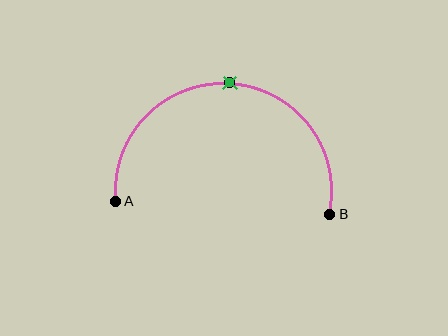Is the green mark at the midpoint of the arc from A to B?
Yes. The green mark lies on the arc at equal arc-length from both A and B — it is the arc midpoint.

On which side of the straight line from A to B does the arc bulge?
The arc bulges above the straight line connecting A and B.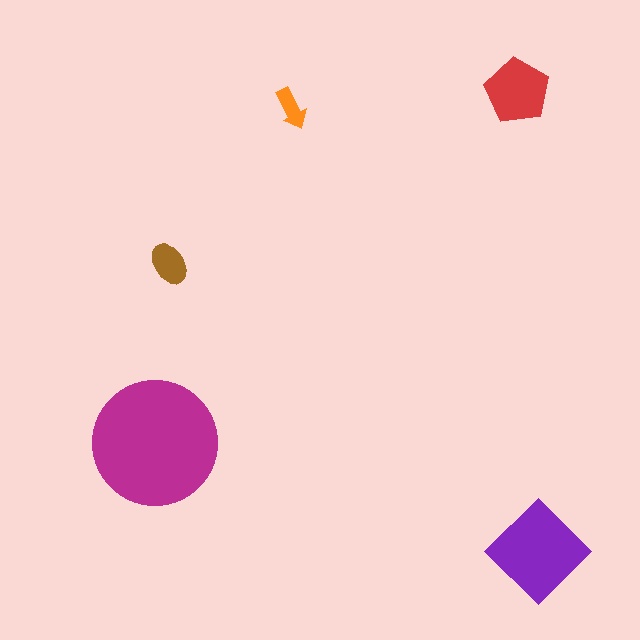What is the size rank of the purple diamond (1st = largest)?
2nd.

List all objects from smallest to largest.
The orange arrow, the brown ellipse, the red pentagon, the purple diamond, the magenta circle.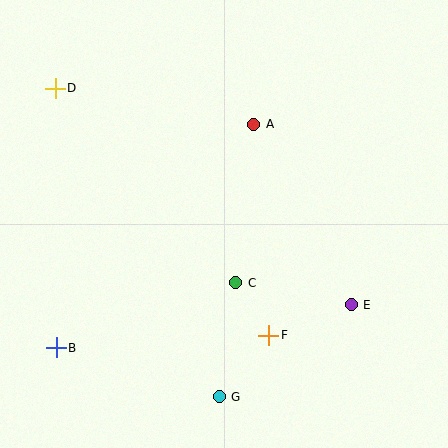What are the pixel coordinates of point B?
Point B is at (56, 348).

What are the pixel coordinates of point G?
Point G is at (219, 397).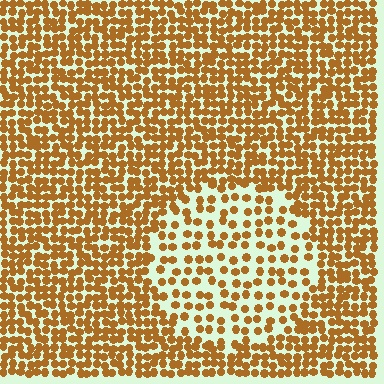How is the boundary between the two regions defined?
The boundary is defined by a change in element density (approximately 2.1x ratio). All elements are the same color, size, and shape.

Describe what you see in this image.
The image contains small brown elements arranged at two different densities. A circle-shaped region is visible where the elements are less densely packed than the surrounding area.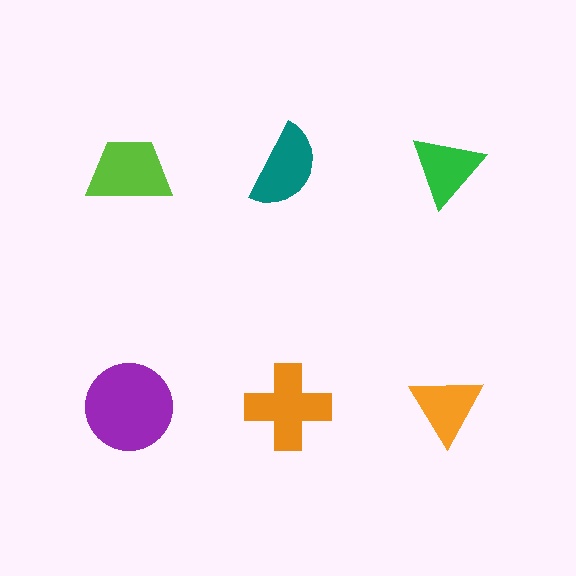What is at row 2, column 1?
A purple circle.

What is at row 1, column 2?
A teal semicircle.